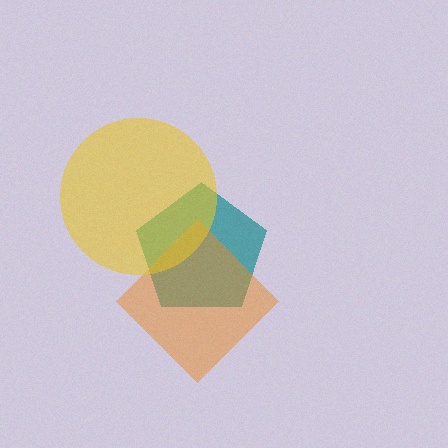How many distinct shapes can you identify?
There are 3 distinct shapes: a teal pentagon, an orange diamond, a yellow circle.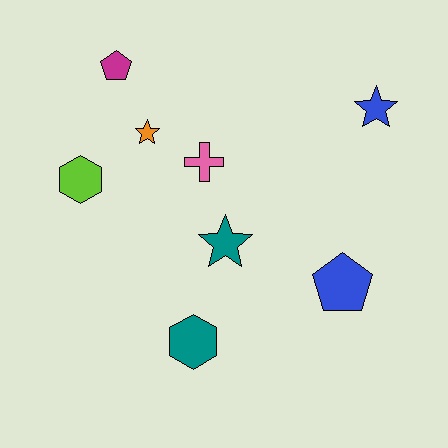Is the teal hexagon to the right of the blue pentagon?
No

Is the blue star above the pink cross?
Yes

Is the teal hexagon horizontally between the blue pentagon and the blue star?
No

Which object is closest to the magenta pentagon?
The orange star is closest to the magenta pentagon.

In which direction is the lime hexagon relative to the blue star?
The lime hexagon is to the left of the blue star.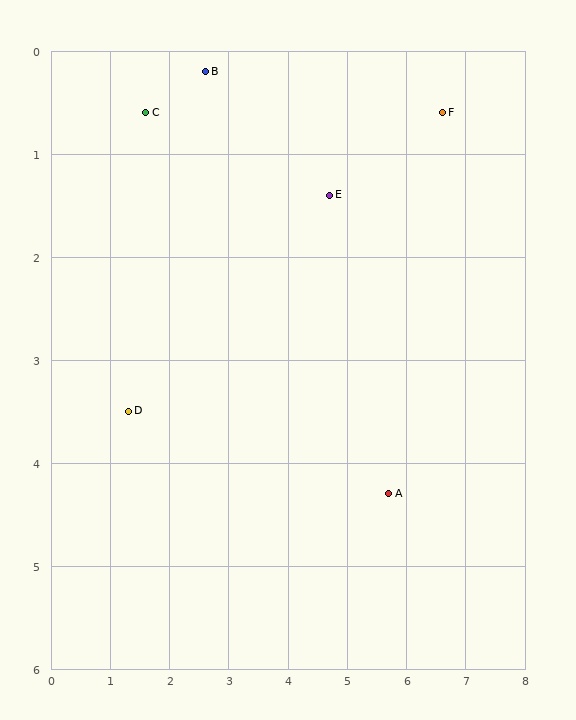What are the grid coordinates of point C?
Point C is at approximately (1.6, 0.6).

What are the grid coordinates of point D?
Point D is at approximately (1.3, 3.5).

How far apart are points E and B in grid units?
Points E and B are about 2.4 grid units apart.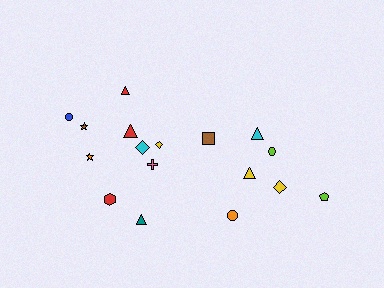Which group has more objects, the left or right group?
The left group.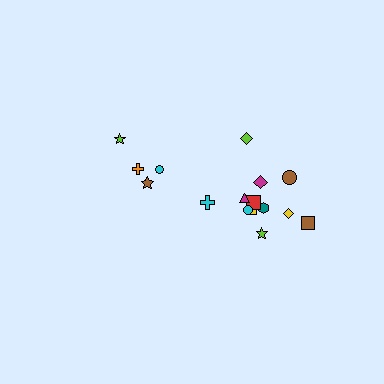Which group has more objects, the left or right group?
The right group.